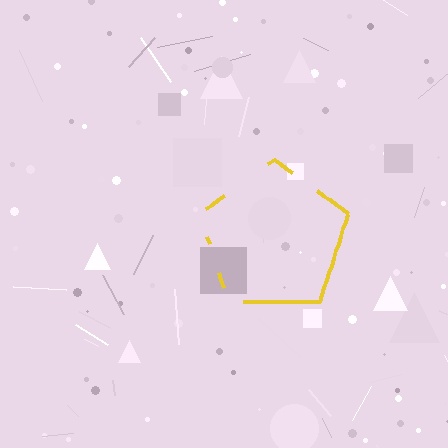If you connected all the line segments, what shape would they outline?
They would outline a pentagon.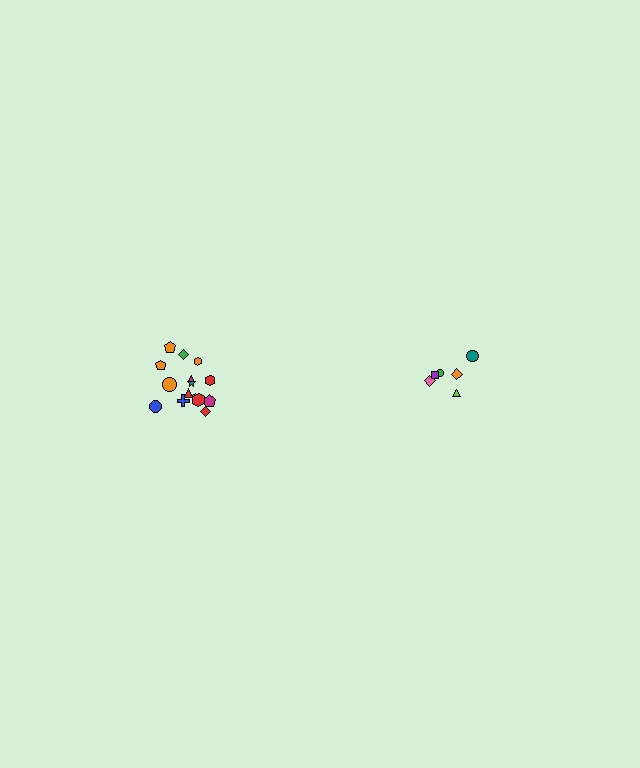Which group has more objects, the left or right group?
The left group.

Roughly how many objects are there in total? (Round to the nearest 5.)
Roughly 20 objects in total.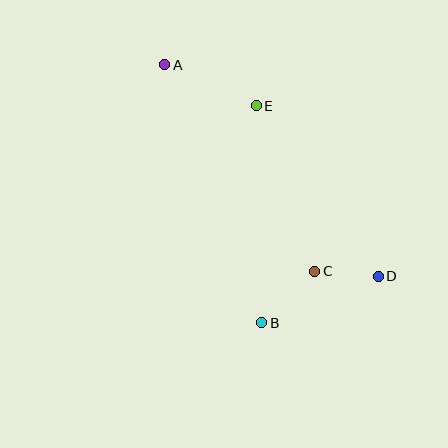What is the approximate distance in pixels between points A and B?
The distance between A and B is approximately 276 pixels.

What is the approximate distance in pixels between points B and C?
The distance between B and C is approximately 74 pixels.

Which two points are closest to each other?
Points C and D are closest to each other.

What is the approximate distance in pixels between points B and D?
The distance between B and D is approximately 125 pixels.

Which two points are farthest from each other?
Points A and D are farthest from each other.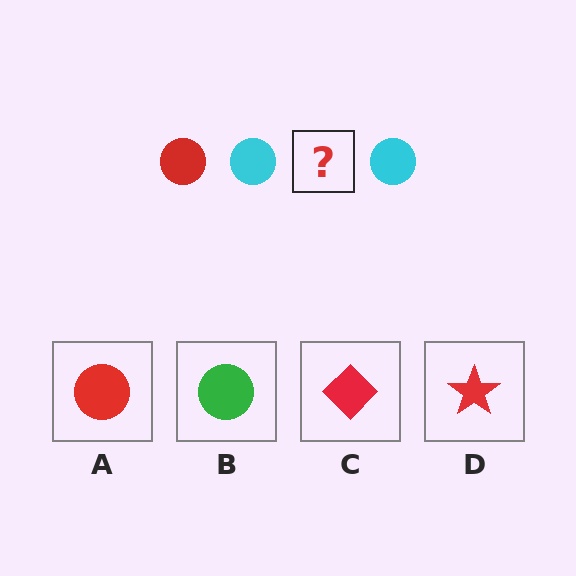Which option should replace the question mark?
Option A.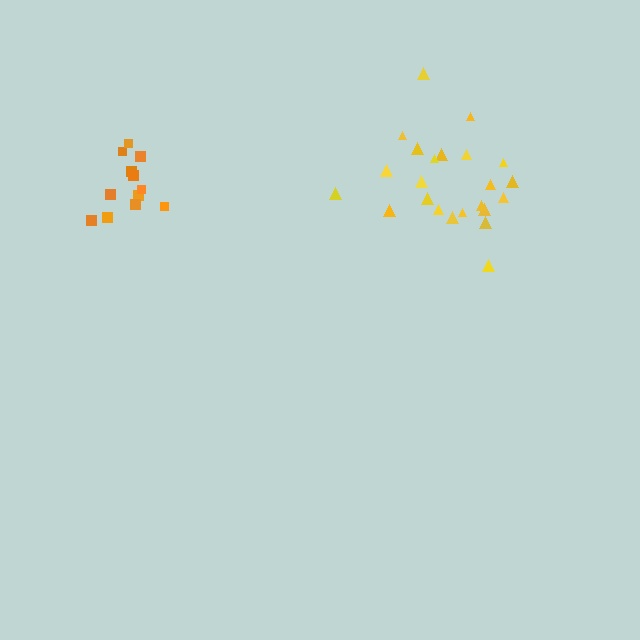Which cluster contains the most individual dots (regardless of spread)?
Yellow (23).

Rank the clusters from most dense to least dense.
orange, yellow.